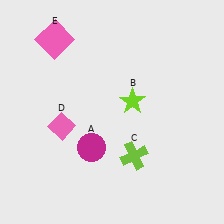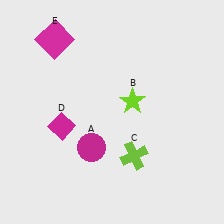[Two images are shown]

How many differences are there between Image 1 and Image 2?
There are 2 differences between the two images.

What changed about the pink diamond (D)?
In Image 1, D is pink. In Image 2, it changed to magenta.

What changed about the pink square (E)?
In Image 1, E is pink. In Image 2, it changed to magenta.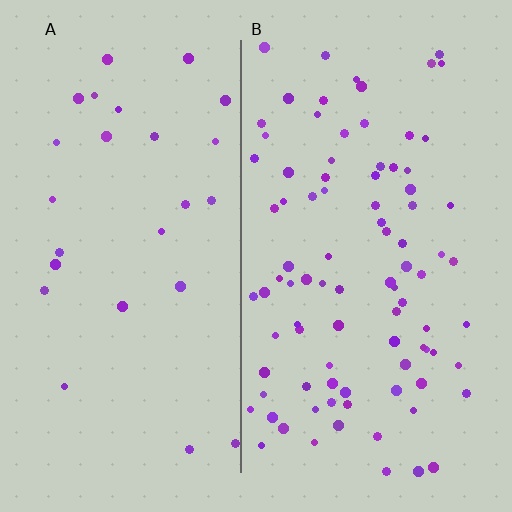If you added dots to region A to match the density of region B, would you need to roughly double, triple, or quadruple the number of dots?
Approximately triple.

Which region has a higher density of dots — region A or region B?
B (the right).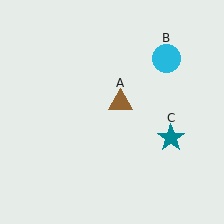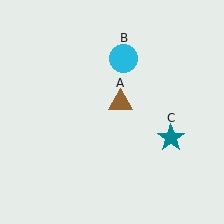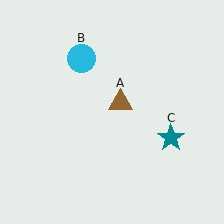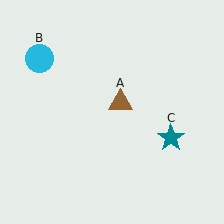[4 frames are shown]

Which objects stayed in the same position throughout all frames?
Brown triangle (object A) and teal star (object C) remained stationary.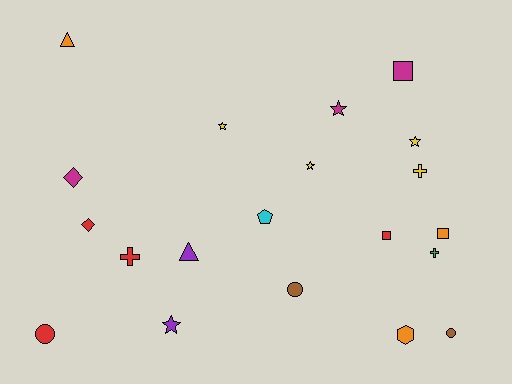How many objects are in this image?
There are 20 objects.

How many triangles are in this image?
There are 2 triangles.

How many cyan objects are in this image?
There is 1 cyan object.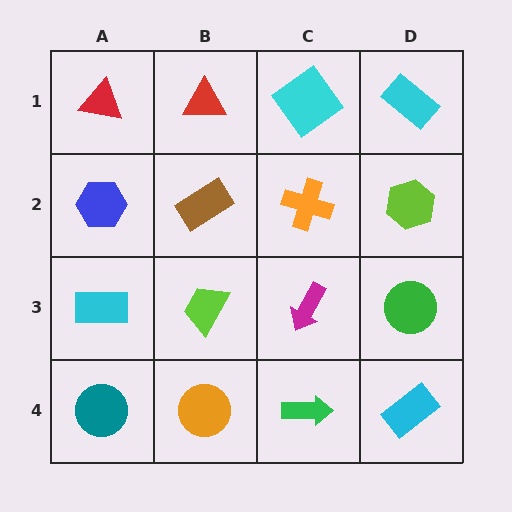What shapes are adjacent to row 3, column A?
A blue hexagon (row 2, column A), a teal circle (row 4, column A), a lime trapezoid (row 3, column B).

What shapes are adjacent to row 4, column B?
A lime trapezoid (row 3, column B), a teal circle (row 4, column A), a green arrow (row 4, column C).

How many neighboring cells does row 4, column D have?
2.